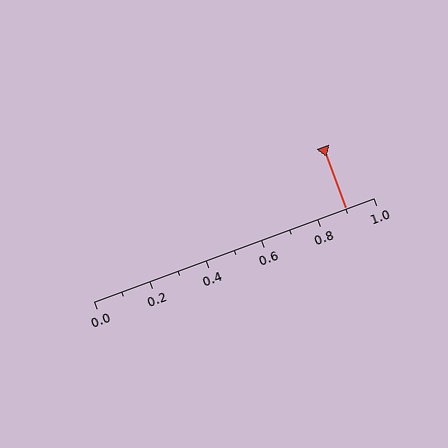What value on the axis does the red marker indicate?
The marker indicates approximately 0.9.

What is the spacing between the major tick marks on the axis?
The major ticks are spaced 0.2 apart.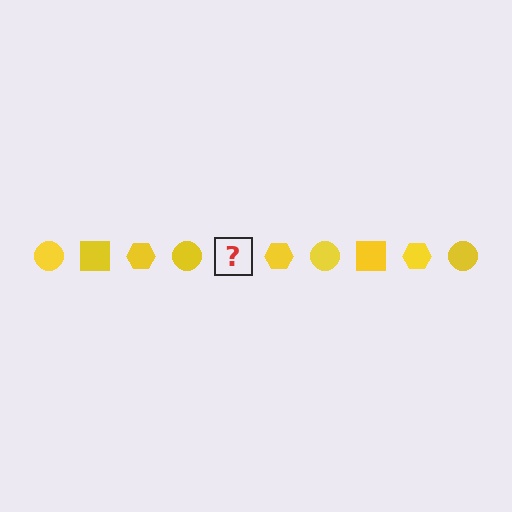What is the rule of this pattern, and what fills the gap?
The rule is that the pattern cycles through circle, square, hexagon shapes in yellow. The gap should be filled with a yellow square.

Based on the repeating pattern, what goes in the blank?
The blank should be a yellow square.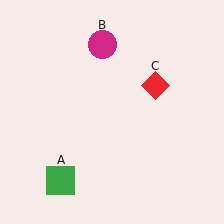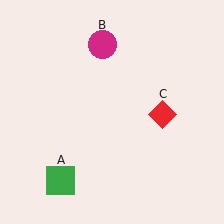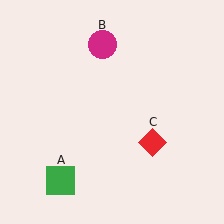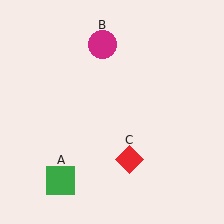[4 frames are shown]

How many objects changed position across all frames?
1 object changed position: red diamond (object C).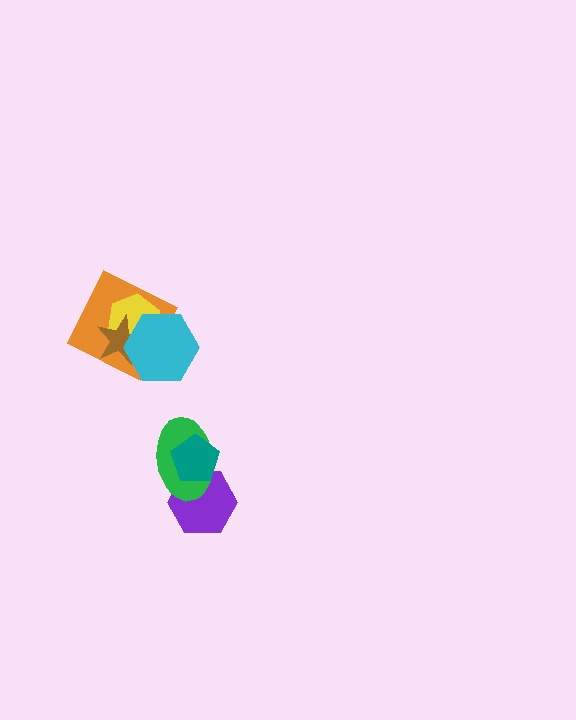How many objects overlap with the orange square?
3 objects overlap with the orange square.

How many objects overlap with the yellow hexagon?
3 objects overlap with the yellow hexagon.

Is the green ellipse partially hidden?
Yes, it is partially covered by another shape.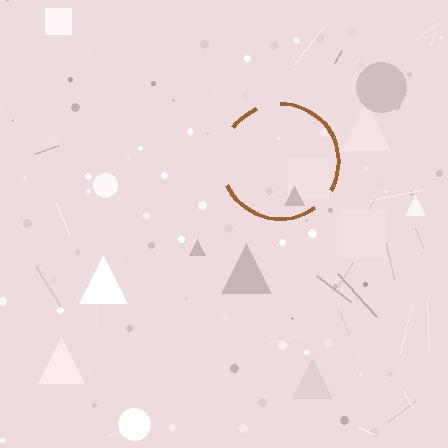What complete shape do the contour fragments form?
The contour fragments form a circle.